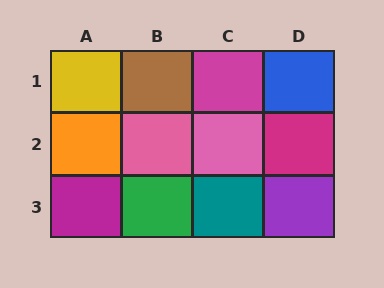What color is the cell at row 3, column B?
Green.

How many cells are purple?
1 cell is purple.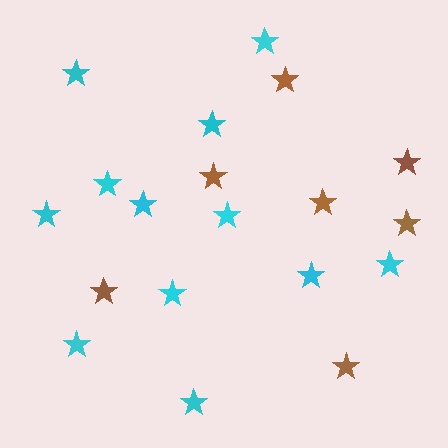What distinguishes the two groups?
There are 2 groups: one group of cyan stars (12) and one group of brown stars (7).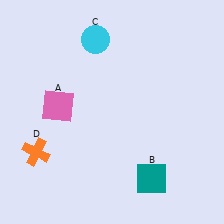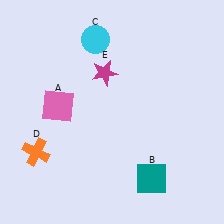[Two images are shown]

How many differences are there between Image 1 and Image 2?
There is 1 difference between the two images.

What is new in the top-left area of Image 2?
A magenta star (E) was added in the top-left area of Image 2.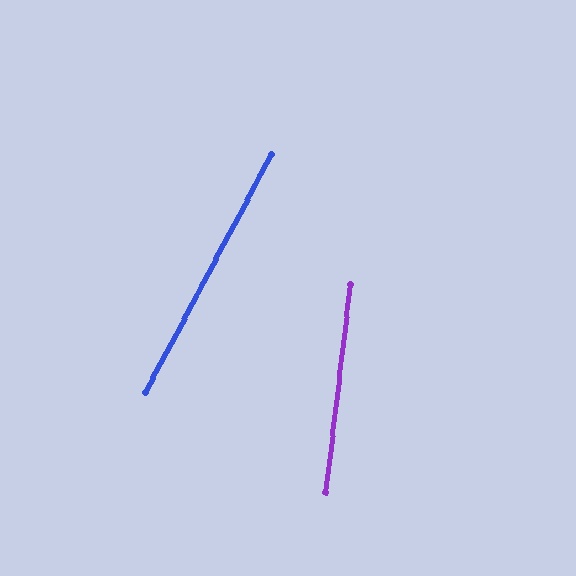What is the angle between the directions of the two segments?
Approximately 21 degrees.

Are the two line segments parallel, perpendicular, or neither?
Neither parallel nor perpendicular — they differ by about 21°.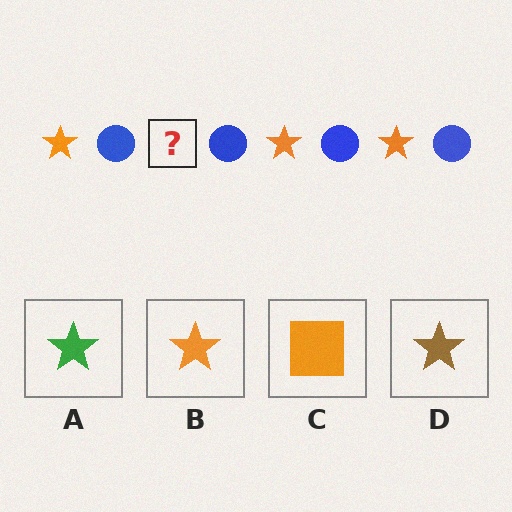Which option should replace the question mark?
Option B.